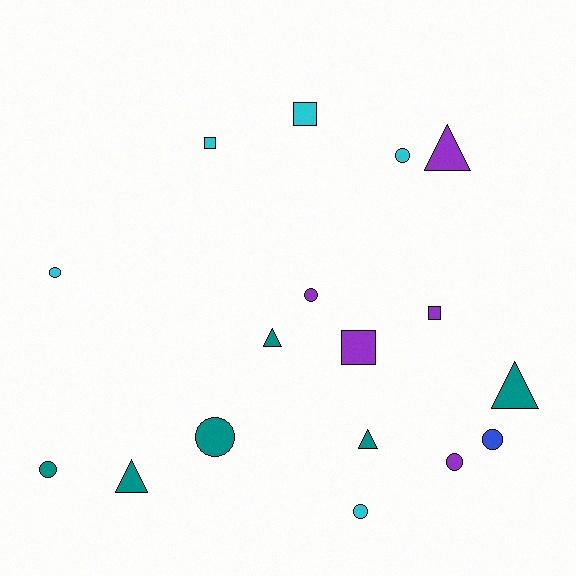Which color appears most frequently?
Teal, with 6 objects.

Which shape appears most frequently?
Circle, with 8 objects.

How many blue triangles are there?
There are no blue triangles.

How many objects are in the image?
There are 17 objects.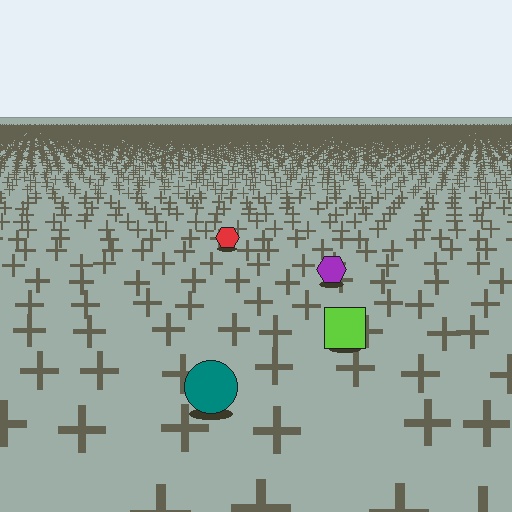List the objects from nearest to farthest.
From nearest to farthest: the teal circle, the lime square, the purple hexagon, the red hexagon.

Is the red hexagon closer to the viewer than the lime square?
No. The lime square is closer — you can tell from the texture gradient: the ground texture is coarser near it.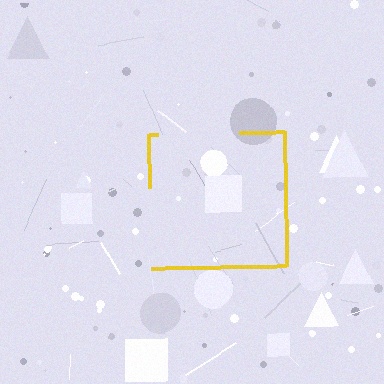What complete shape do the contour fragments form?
The contour fragments form a square.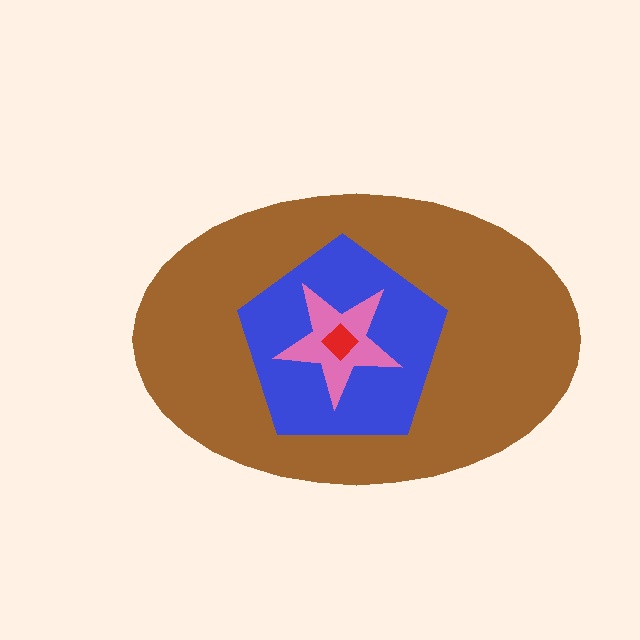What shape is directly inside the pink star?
The red diamond.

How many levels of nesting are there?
4.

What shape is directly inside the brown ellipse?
The blue pentagon.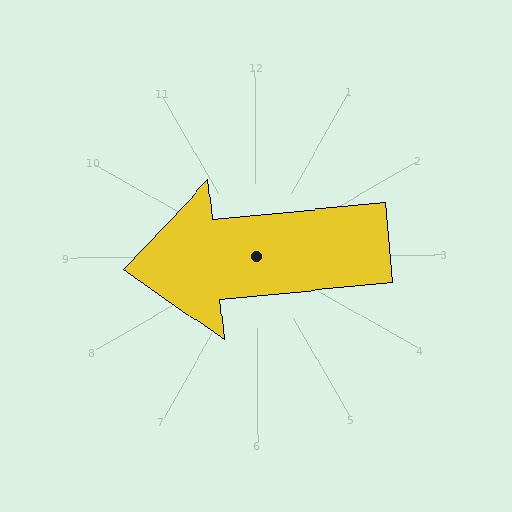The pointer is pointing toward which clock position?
Roughly 9 o'clock.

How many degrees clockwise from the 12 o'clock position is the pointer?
Approximately 265 degrees.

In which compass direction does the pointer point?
West.